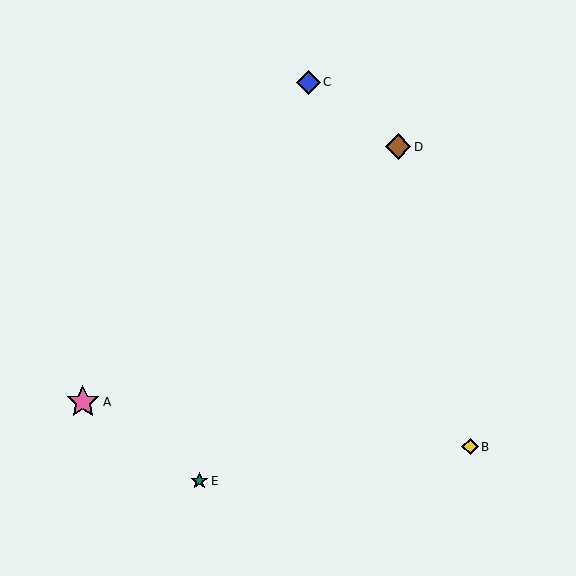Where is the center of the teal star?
The center of the teal star is at (199, 481).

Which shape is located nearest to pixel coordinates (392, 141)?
The brown diamond (labeled D) at (398, 147) is nearest to that location.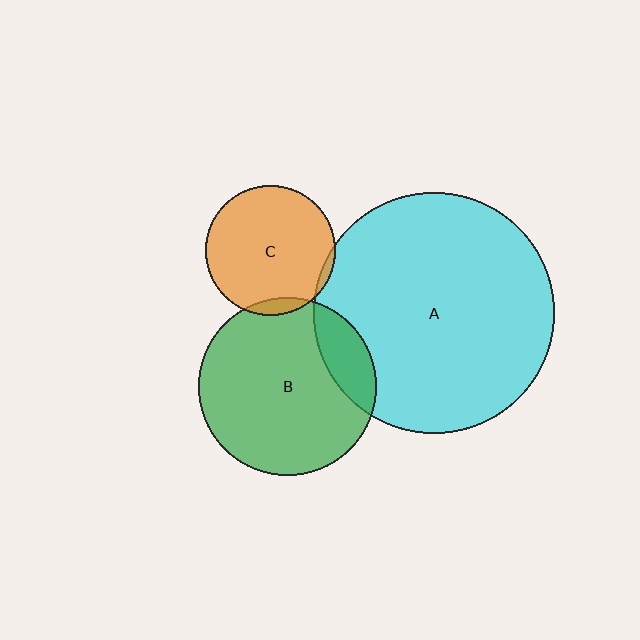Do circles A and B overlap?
Yes.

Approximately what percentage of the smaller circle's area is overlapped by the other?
Approximately 15%.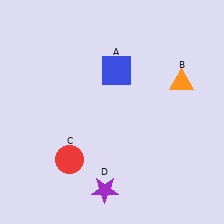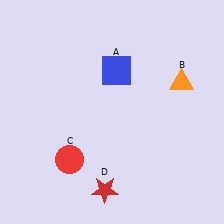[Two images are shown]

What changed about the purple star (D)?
In Image 1, D is purple. In Image 2, it changed to red.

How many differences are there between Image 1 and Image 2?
There is 1 difference between the two images.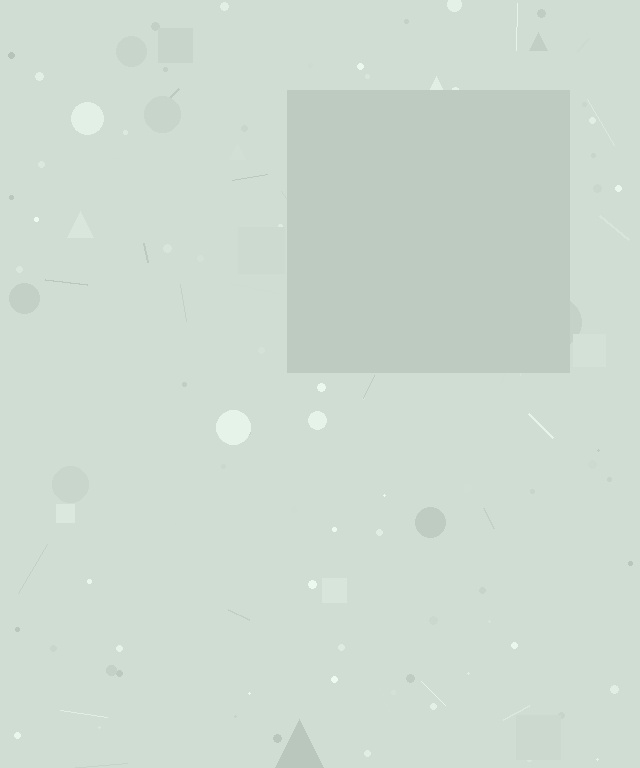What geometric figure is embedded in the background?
A square is embedded in the background.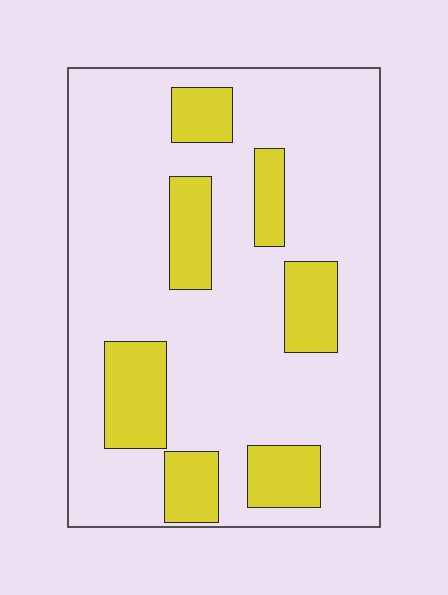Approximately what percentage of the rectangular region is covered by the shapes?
Approximately 20%.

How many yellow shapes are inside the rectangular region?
7.